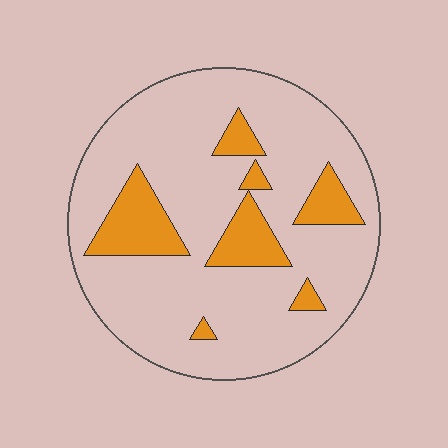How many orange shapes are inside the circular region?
7.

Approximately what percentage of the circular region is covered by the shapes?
Approximately 20%.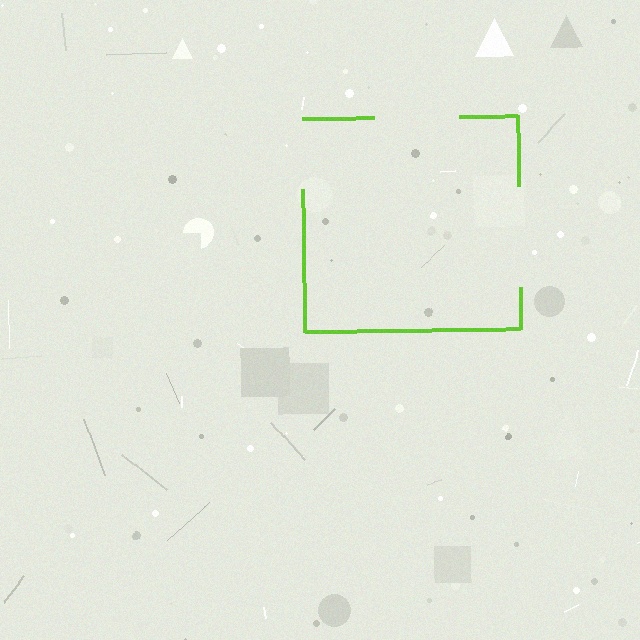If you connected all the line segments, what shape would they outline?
They would outline a square.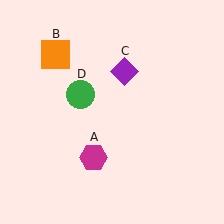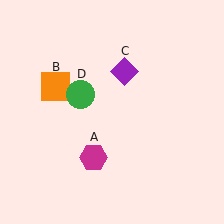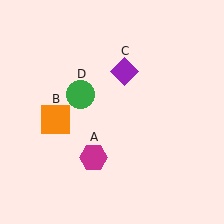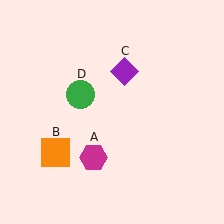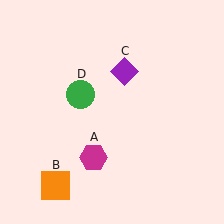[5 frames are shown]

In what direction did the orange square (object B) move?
The orange square (object B) moved down.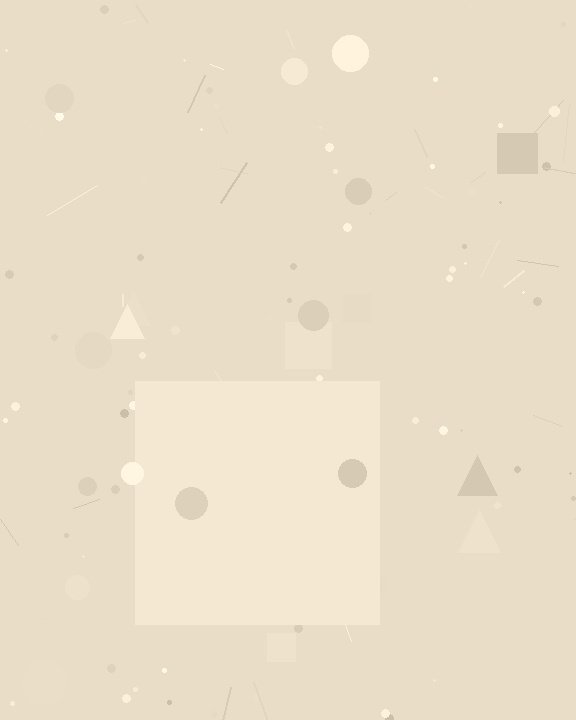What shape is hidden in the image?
A square is hidden in the image.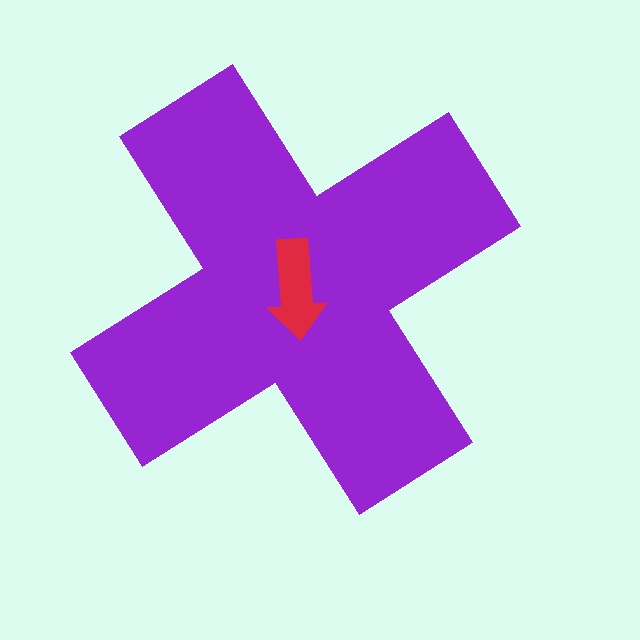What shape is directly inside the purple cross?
The red arrow.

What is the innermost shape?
The red arrow.